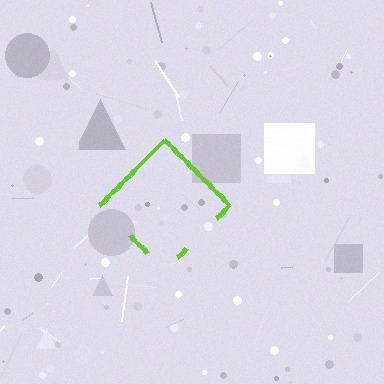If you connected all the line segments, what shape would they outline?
They would outline a diamond.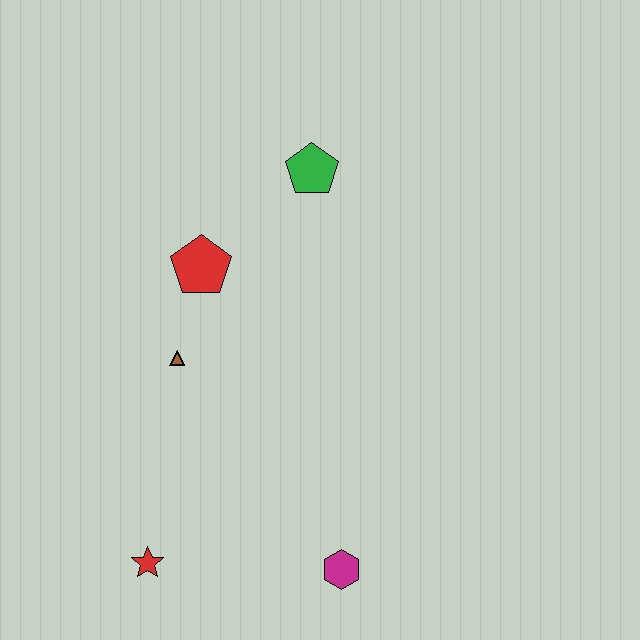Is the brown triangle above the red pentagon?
No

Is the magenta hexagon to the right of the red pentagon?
Yes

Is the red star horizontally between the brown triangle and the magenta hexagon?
No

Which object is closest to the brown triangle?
The red pentagon is closest to the brown triangle.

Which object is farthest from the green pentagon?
The red star is farthest from the green pentagon.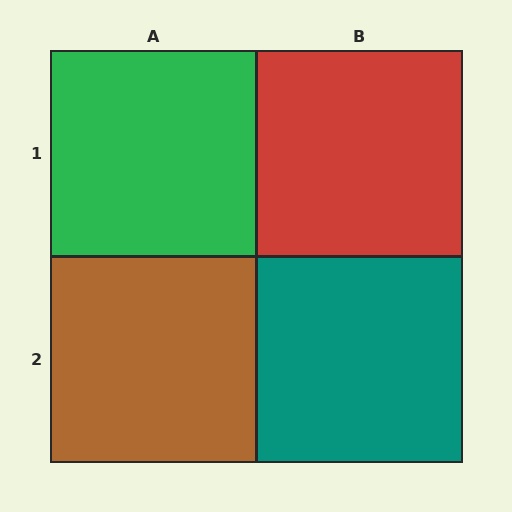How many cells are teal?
1 cell is teal.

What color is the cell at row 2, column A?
Brown.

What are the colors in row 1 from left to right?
Green, red.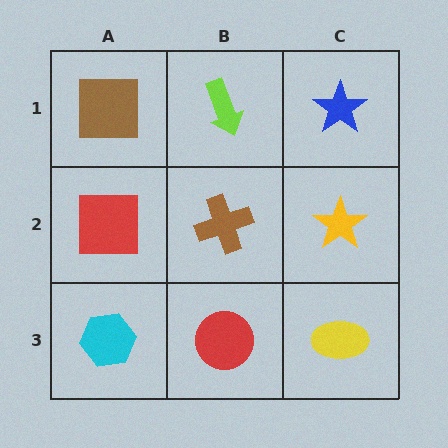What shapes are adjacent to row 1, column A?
A red square (row 2, column A), a lime arrow (row 1, column B).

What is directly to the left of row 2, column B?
A red square.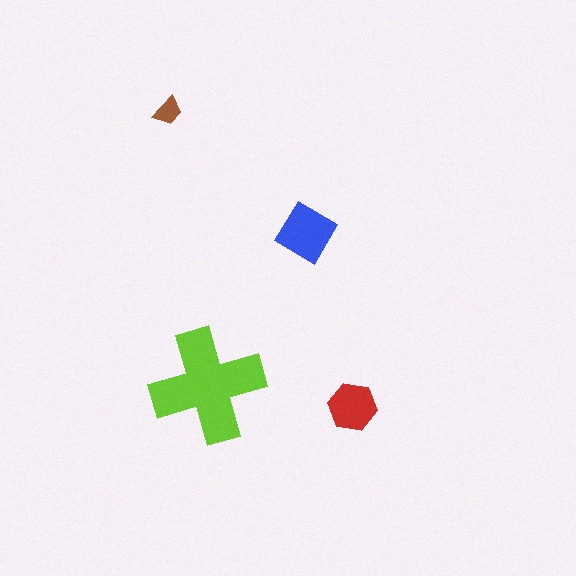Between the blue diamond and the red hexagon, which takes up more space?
The blue diamond.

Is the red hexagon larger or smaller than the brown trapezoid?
Larger.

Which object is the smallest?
The brown trapezoid.